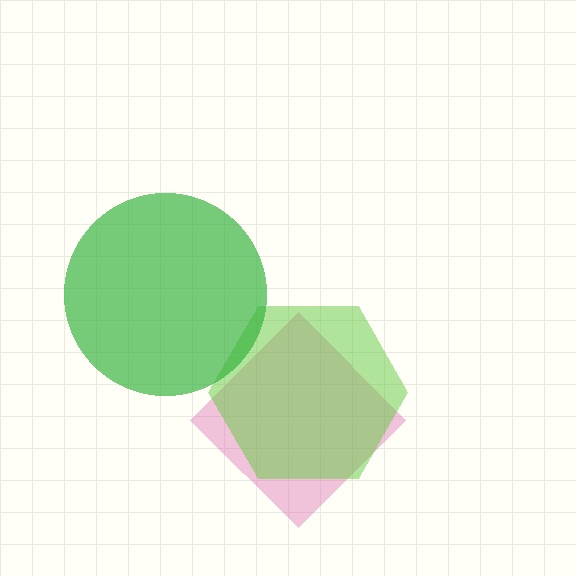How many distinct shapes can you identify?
There are 3 distinct shapes: a pink diamond, a lime hexagon, a green circle.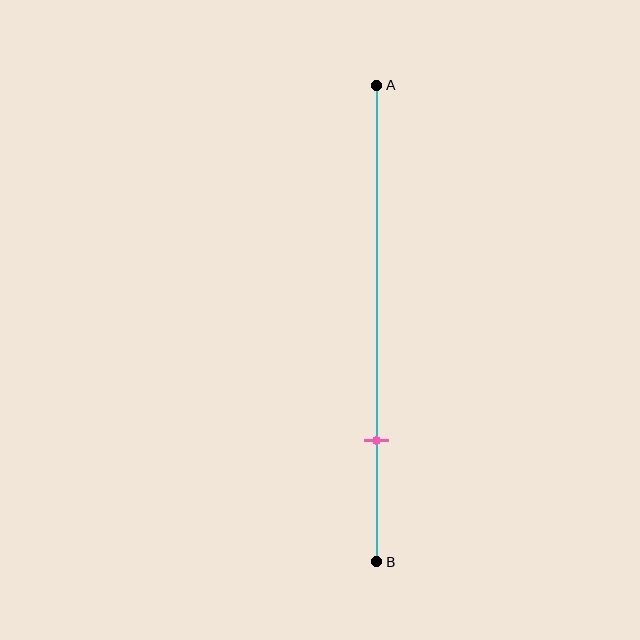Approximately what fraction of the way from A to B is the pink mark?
The pink mark is approximately 75% of the way from A to B.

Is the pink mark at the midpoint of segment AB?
No, the mark is at about 75% from A, not at the 50% midpoint.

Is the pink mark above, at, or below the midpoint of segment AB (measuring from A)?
The pink mark is below the midpoint of segment AB.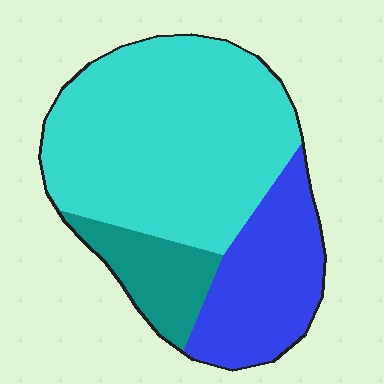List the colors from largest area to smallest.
From largest to smallest: cyan, blue, teal.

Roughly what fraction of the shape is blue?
Blue covers 26% of the shape.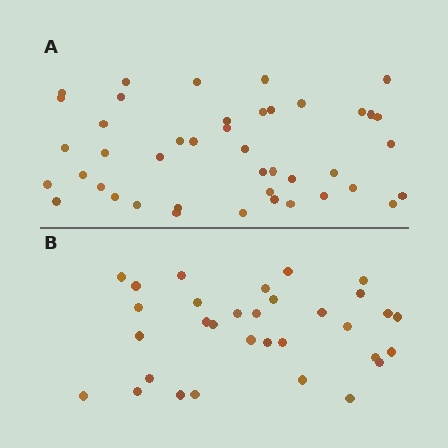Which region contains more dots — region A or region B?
Region A (the top region) has more dots.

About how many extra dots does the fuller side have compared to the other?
Region A has roughly 12 or so more dots than region B.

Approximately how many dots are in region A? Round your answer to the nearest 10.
About 40 dots. (The exact count is 43, which rounds to 40.)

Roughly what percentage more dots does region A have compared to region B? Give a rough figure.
About 35% more.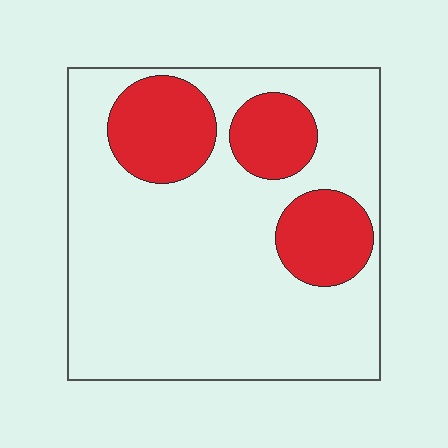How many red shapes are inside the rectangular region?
3.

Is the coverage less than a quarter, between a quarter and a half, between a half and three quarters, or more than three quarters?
Less than a quarter.